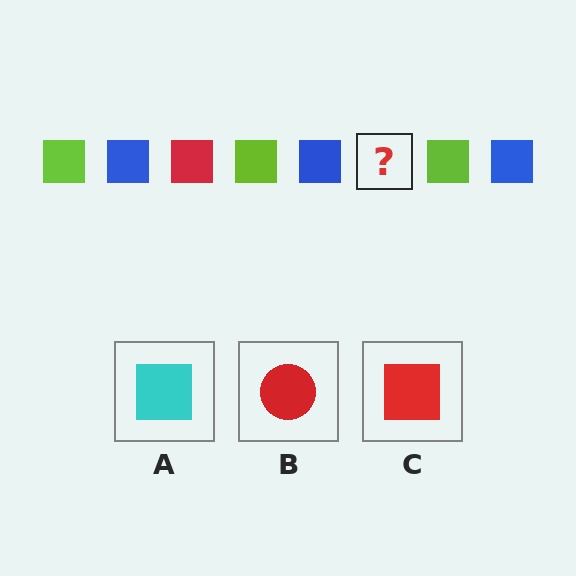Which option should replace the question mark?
Option C.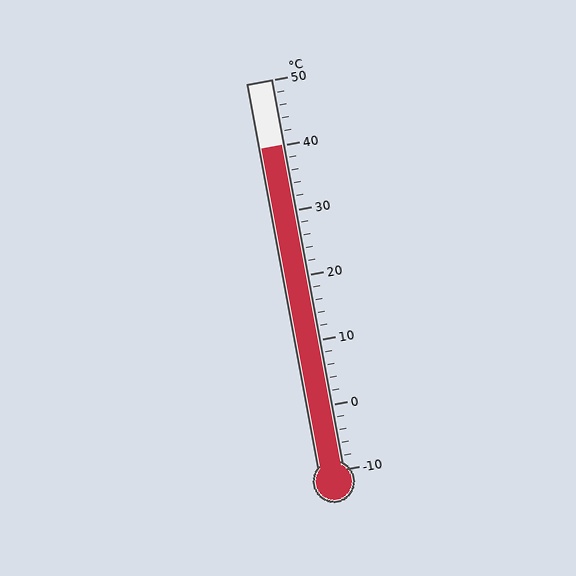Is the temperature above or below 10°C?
The temperature is above 10°C.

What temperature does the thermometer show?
The thermometer shows approximately 40°C.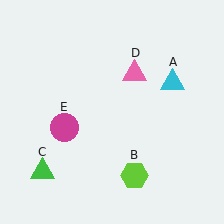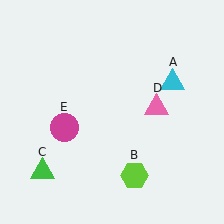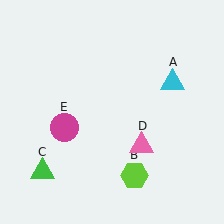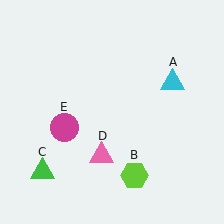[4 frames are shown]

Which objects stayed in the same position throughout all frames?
Cyan triangle (object A) and lime hexagon (object B) and green triangle (object C) and magenta circle (object E) remained stationary.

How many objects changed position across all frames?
1 object changed position: pink triangle (object D).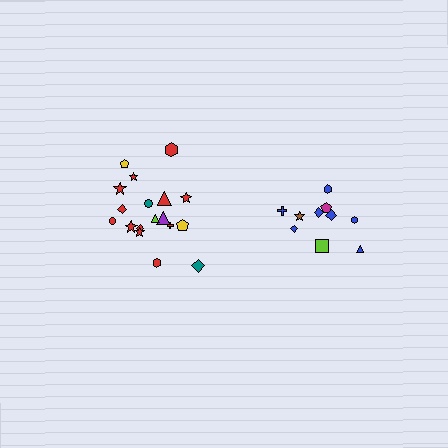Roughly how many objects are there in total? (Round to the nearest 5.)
Roughly 30 objects in total.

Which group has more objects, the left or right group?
The left group.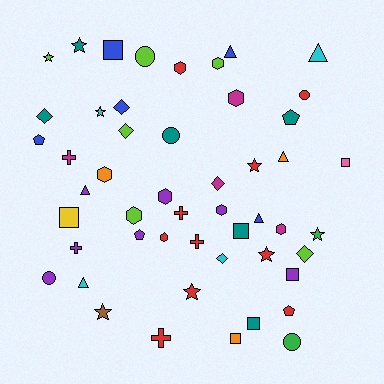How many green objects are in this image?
There are 2 green objects.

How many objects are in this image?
There are 50 objects.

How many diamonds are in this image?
There are 6 diamonds.